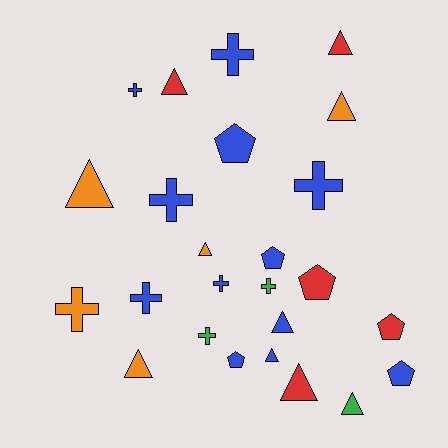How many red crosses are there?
There are no red crosses.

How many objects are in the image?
There are 25 objects.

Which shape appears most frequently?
Triangle, with 10 objects.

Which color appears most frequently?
Blue, with 12 objects.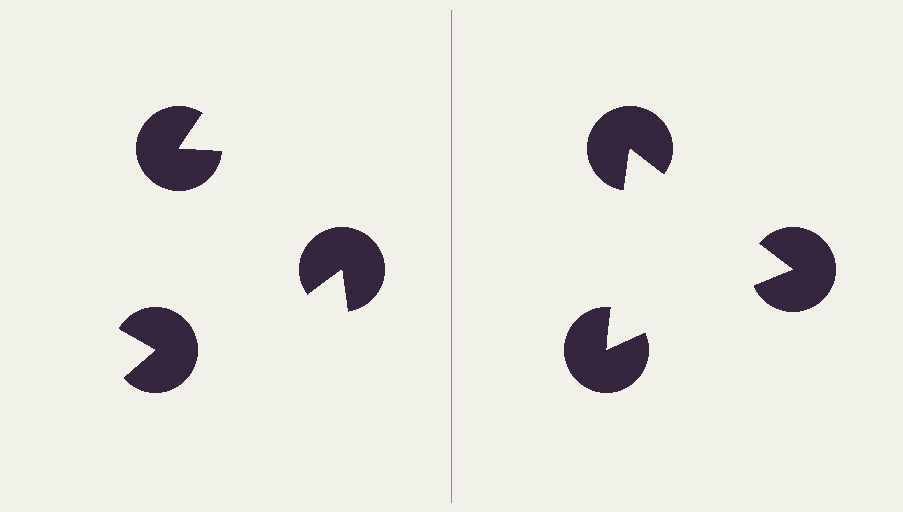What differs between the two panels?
The pac-man discs are positioned identically on both sides; only the wedge orientations differ. On the right they align to a triangle; on the left they are misaligned.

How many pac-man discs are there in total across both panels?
6 — 3 on each side.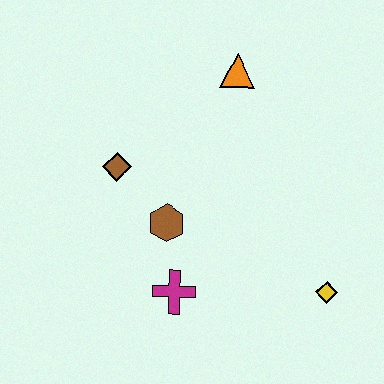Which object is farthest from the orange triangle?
The yellow diamond is farthest from the orange triangle.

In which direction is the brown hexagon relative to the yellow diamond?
The brown hexagon is to the left of the yellow diamond.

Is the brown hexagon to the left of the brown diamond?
No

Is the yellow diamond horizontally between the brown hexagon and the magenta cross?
No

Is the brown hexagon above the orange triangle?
No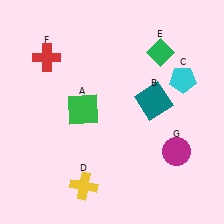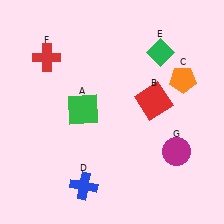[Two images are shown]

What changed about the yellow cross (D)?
In Image 1, D is yellow. In Image 2, it changed to blue.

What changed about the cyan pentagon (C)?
In Image 1, C is cyan. In Image 2, it changed to orange.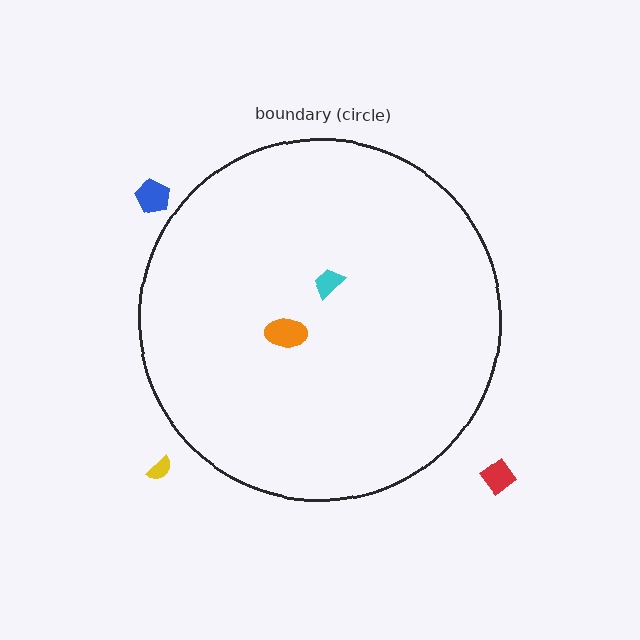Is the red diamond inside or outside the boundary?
Outside.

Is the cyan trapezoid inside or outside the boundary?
Inside.